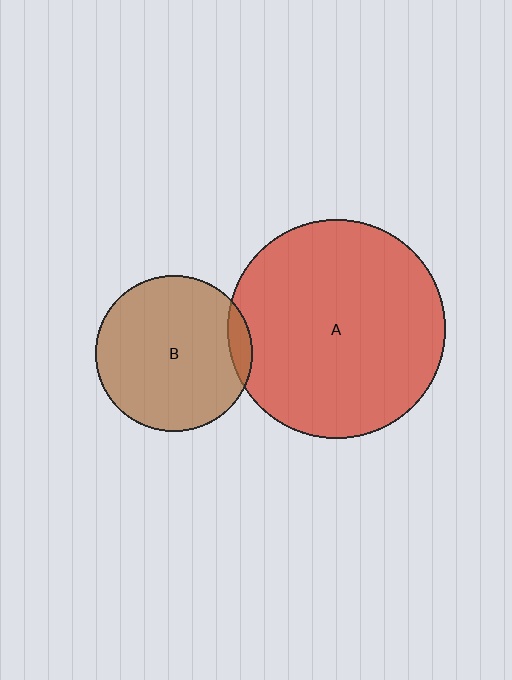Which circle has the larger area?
Circle A (red).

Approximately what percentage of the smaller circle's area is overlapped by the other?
Approximately 5%.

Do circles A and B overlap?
Yes.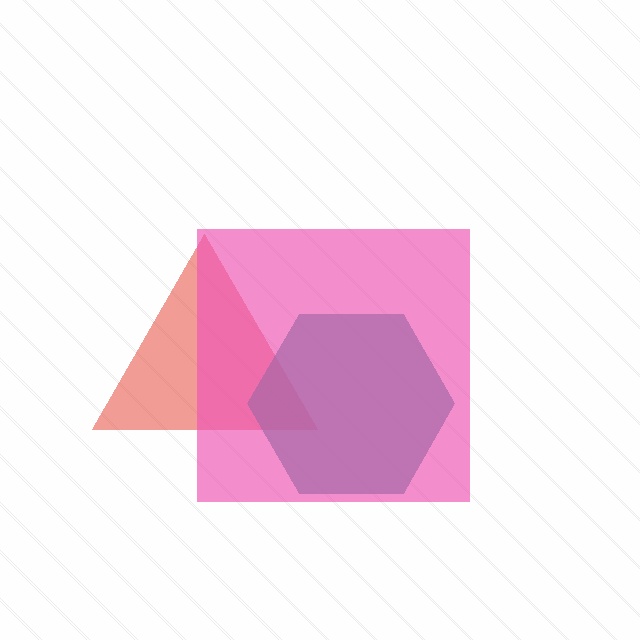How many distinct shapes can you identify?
There are 3 distinct shapes: a red triangle, a teal hexagon, a pink square.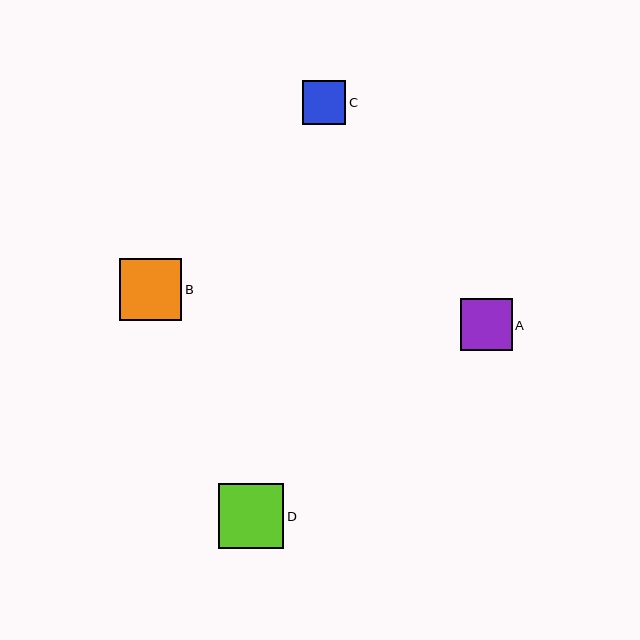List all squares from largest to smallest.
From largest to smallest: D, B, A, C.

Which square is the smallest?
Square C is the smallest with a size of approximately 44 pixels.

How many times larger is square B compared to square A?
Square B is approximately 1.2 times the size of square A.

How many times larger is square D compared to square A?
Square D is approximately 1.3 times the size of square A.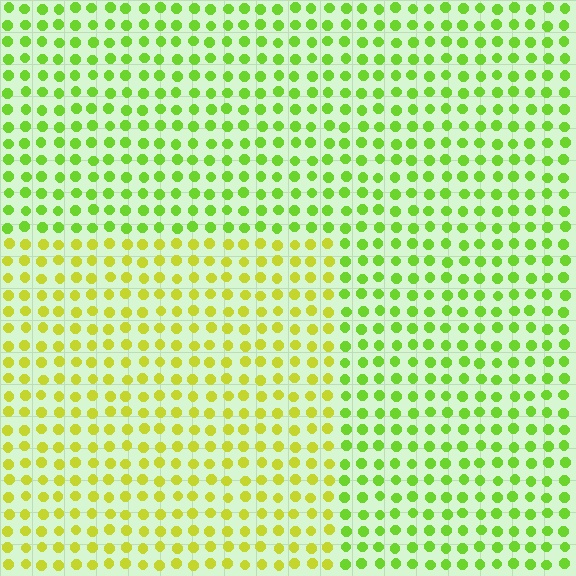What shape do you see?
I see a rectangle.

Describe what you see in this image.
The image is filled with small lime elements in a uniform arrangement. A rectangle-shaped region is visible where the elements are tinted to a slightly different hue, forming a subtle color boundary.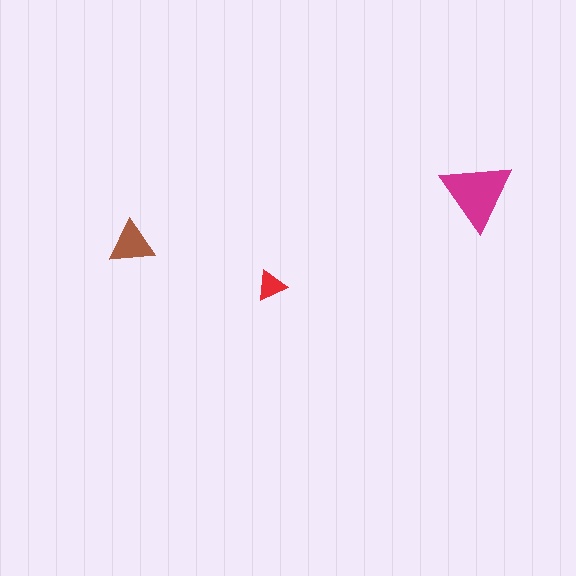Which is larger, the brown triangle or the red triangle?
The brown one.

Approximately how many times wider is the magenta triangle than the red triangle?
About 2.5 times wider.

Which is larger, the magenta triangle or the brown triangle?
The magenta one.